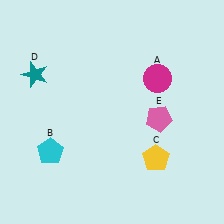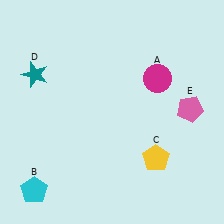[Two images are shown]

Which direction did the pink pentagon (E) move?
The pink pentagon (E) moved right.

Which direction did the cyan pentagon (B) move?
The cyan pentagon (B) moved down.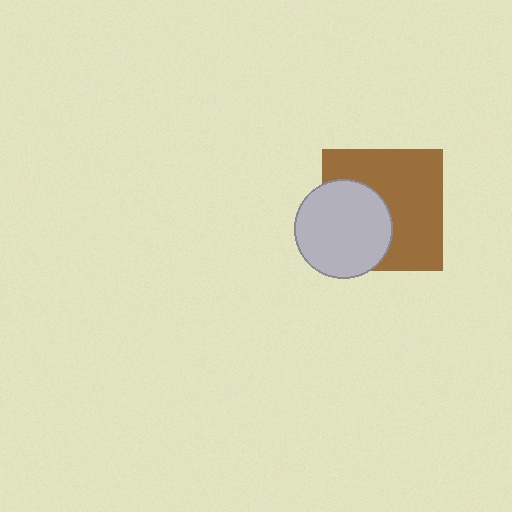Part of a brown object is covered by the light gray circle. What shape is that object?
It is a square.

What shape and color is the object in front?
The object in front is a light gray circle.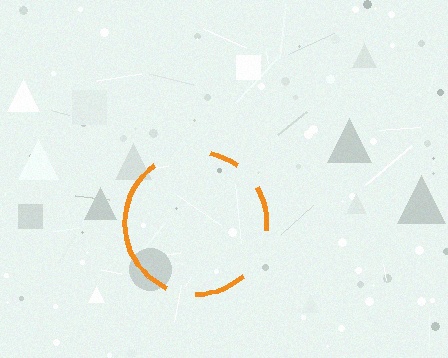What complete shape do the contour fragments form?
The contour fragments form a circle.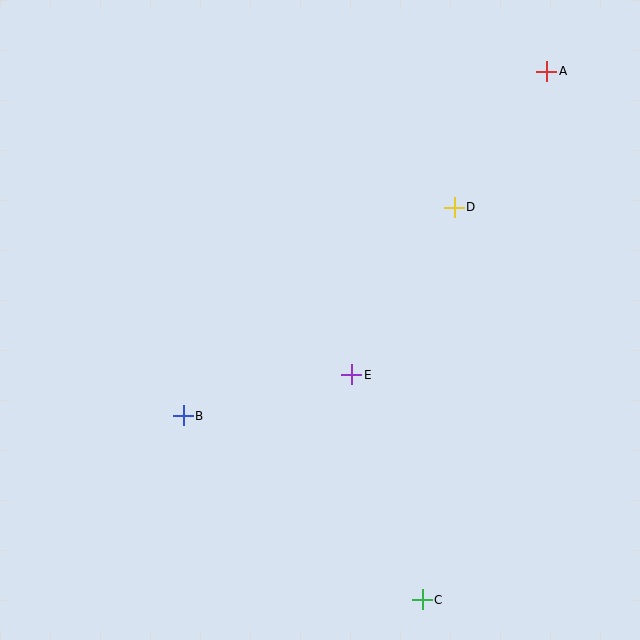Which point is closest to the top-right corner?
Point A is closest to the top-right corner.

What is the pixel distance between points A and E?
The distance between A and E is 361 pixels.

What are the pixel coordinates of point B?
Point B is at (183, 416).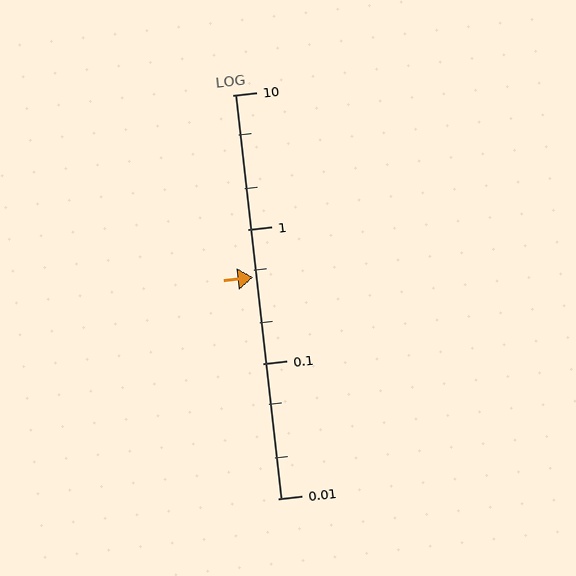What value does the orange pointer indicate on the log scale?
The pointer indicates approximately 0.44.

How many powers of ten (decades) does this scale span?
The scale spans 3 decades, from 0.01 to 10.